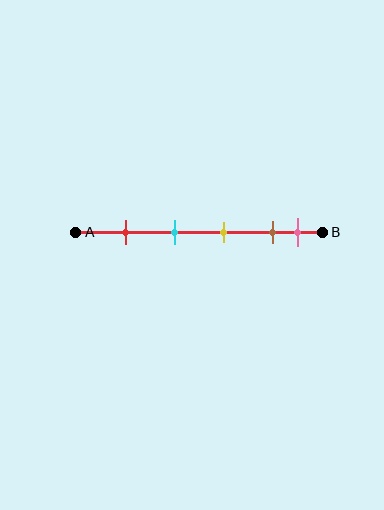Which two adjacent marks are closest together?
The brown and pink marks are the closest adjacent pair.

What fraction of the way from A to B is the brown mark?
The brown mark is approximately 80% (0.8) of the way from A to B.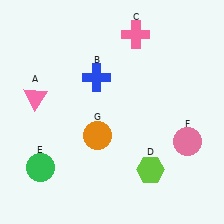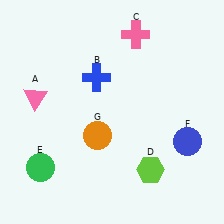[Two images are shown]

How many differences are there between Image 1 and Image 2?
There is 1 difference between the two images.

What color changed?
The circle (F) changed from pink in Image 1 to blue in Image 2.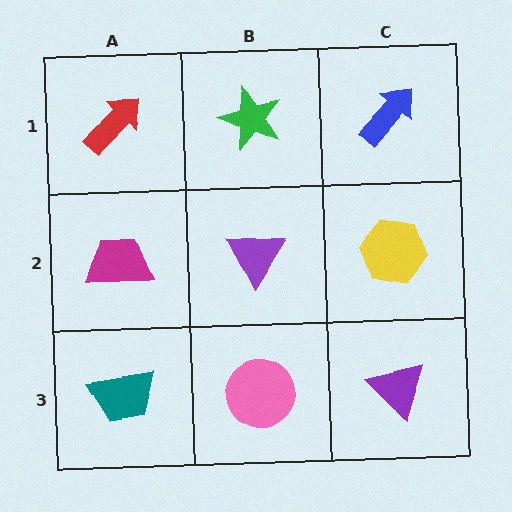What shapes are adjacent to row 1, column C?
A yellow hexagon (row 2, column C), a green star (row 1, column B).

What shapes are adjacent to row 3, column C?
A yellow hexagon (row 2, column C), a pink circle (row 3, column B).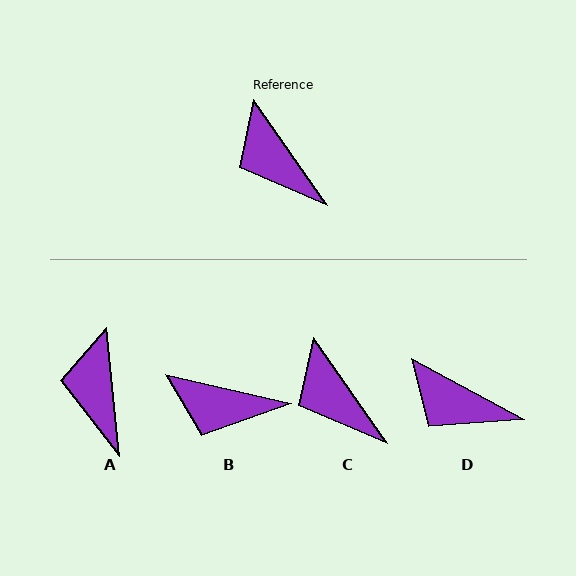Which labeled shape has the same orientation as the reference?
C.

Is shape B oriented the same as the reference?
No, it is off by about 42 degrees.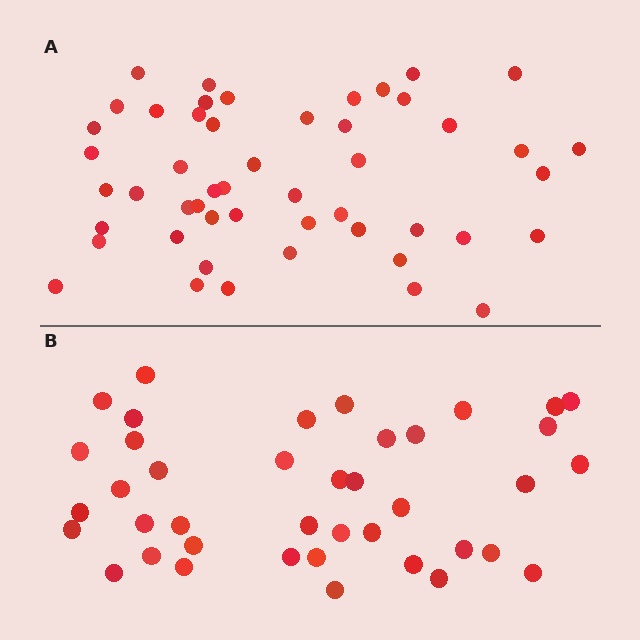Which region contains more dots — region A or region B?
Region A (the top region) has more dots.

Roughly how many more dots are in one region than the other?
Region A has roughly 10 or so more dots than region B.